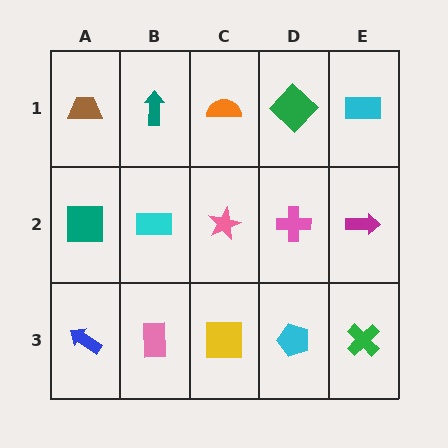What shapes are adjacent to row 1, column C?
A pink star (row 2, column C), a teal arrow (row 1, column B), a green diamond (row 1, column D).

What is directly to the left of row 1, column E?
A green diamond.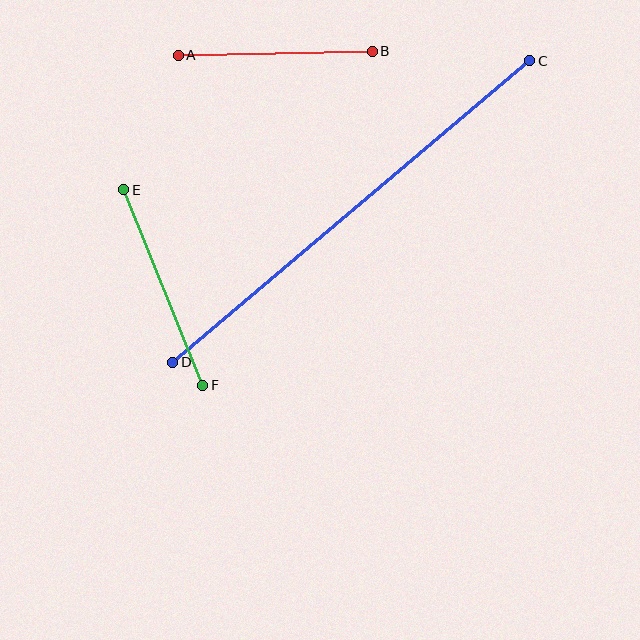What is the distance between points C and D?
The distance is approximately 467 pixels.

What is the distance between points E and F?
The distance is approximately 211 pixels.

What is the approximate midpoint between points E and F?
The midpoint is at approximately (163, 288) pixels.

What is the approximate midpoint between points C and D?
The midpoint is at approximately (351, 211) pixels.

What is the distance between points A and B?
The distance is approximately 194 pixels.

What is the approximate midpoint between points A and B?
The midpoint is at approximately (275, 53) pixels.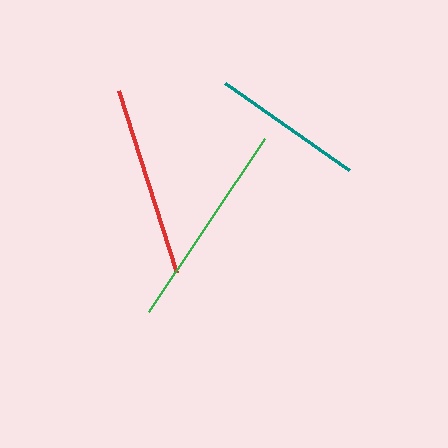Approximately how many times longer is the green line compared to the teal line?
The green line is approximately 1.4 times the length of the teal line.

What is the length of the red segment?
The red segment is approximately 191 pixels long.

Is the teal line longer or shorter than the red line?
The red line is longer than the teal line.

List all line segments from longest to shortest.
From longest to shortest: green, red, teal.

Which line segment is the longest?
The green line is the longest at approximately 207 pixels.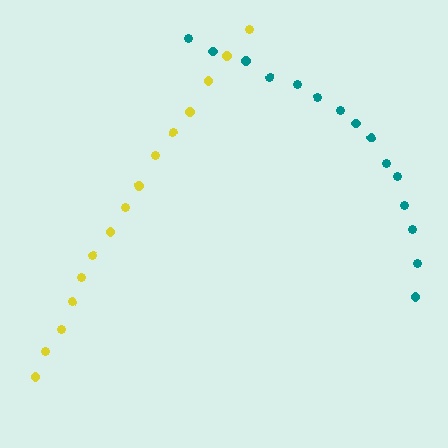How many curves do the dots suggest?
There are 2 distinct paths.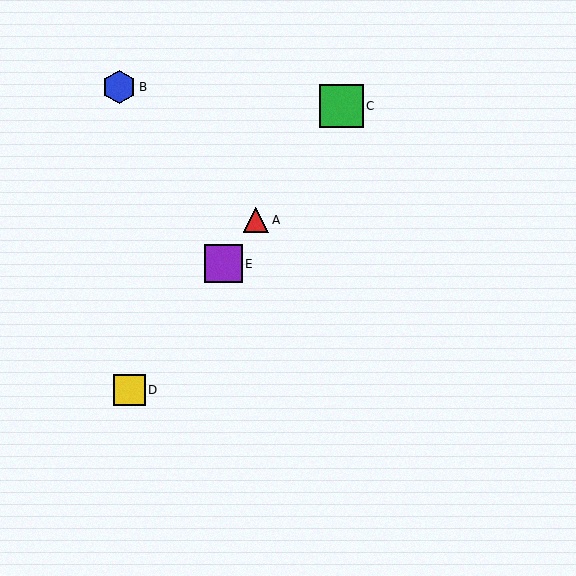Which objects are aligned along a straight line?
Objects A, C, D, E are aligned along a straight line.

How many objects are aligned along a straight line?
4 objects (A, C, D, E) are aligned along a straight line.